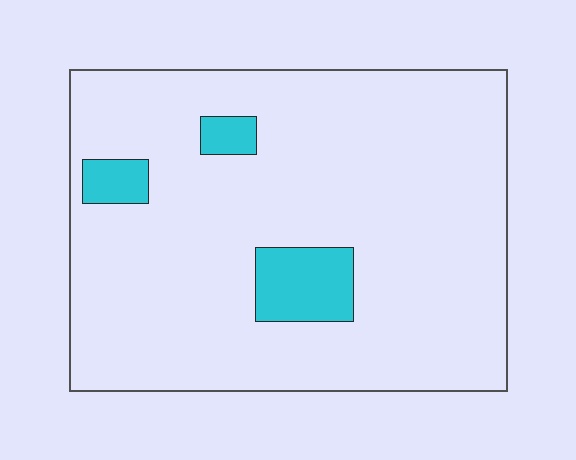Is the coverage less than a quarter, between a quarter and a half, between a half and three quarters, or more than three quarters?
Less than a quarter.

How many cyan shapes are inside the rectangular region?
3.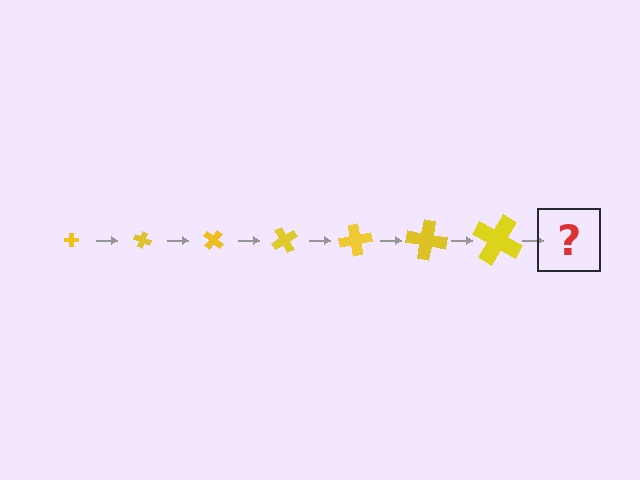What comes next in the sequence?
The next element should be a cross, larger than the previous one and rotated 140 degrees from the start.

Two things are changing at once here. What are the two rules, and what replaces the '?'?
The two rules are that the cross grows larger each step and it rotates 20 degrees each step. The '?' should be a cross, larger than the previous one and rotated 140 degrees from the start.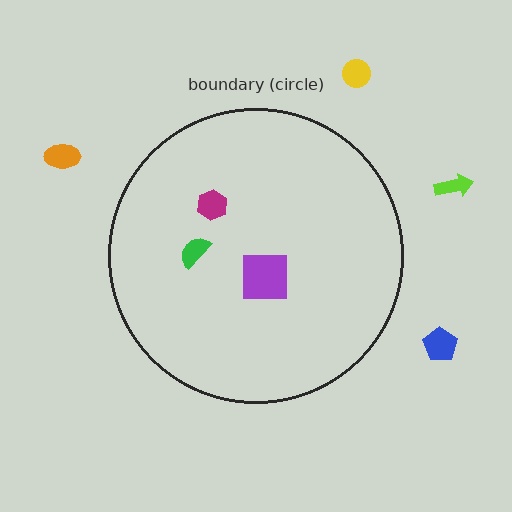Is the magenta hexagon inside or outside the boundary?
Inside.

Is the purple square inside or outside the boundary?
Inside.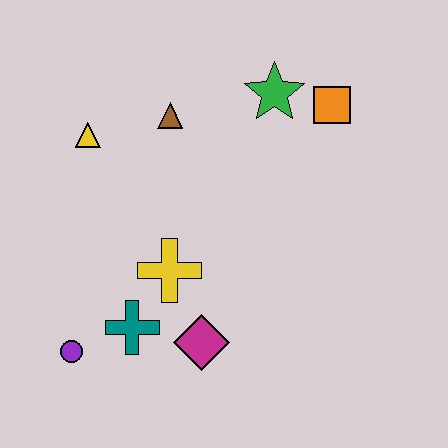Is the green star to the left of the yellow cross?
No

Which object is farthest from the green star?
The purple circle is farthest from the green star.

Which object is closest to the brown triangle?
The yellow triangle is closest to the brown triangle.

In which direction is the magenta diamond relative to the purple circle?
The magenta diamond is to the right of the purple circle.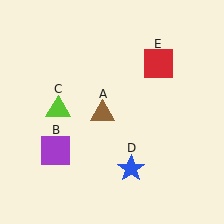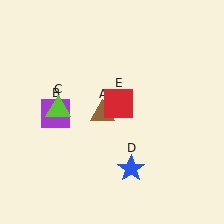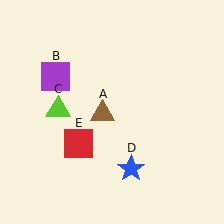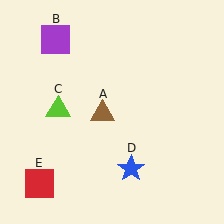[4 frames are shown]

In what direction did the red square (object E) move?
The red square (object E) moved down and to the left.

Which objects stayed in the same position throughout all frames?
Brown triangle (object A) and lime triangle (object C) and blue star (object D) remained stationary.